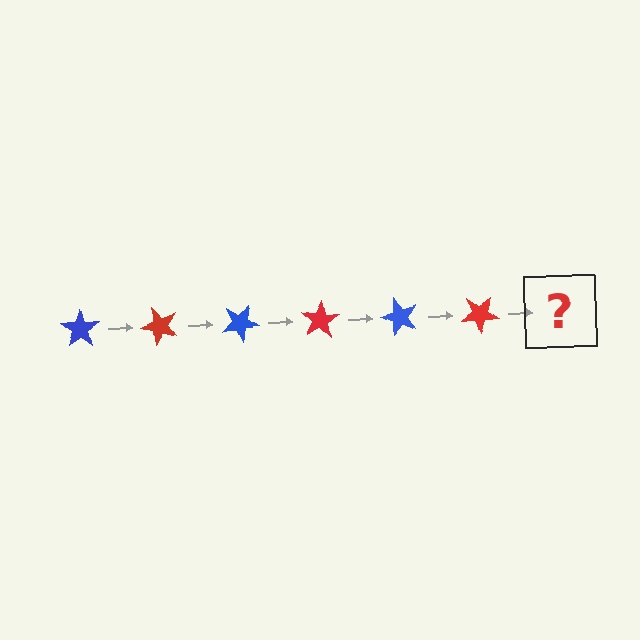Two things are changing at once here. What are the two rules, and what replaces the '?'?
The two rules are that it rotates 50 degrees each step and the color cycles through blue and red. The '?' should be a blue star, rotated 300 degrees from the start.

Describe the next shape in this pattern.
It should be a blue star, rotated 300 degrees from the start.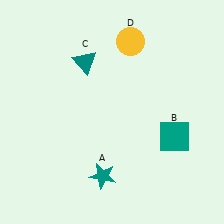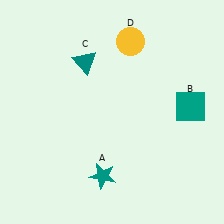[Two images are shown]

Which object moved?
The teal square (B) moved up.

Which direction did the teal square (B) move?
The teal square (B) moved up.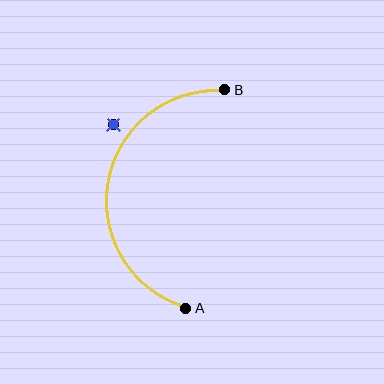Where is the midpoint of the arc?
The arc midpoint is the point on the curve farthest from the straight line joining A and B. It sits to the left of that line.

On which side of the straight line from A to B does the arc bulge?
The arc bulges to the left of the straight line connecting A and B.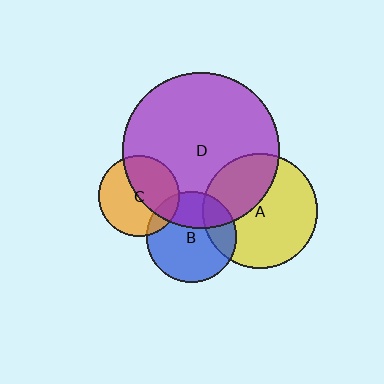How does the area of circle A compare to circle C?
Approximately 2.0 times.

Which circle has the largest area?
Circle D (purple).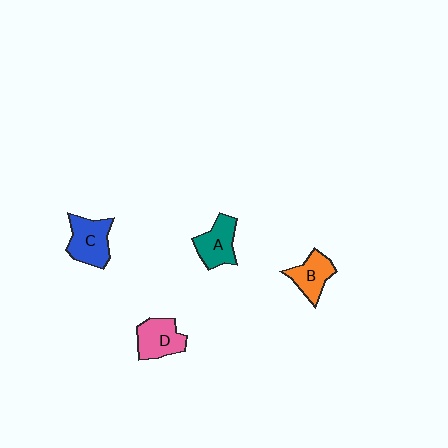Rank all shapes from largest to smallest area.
From largest to smallest: C (blue), D (pink), A (teal), B (orange).